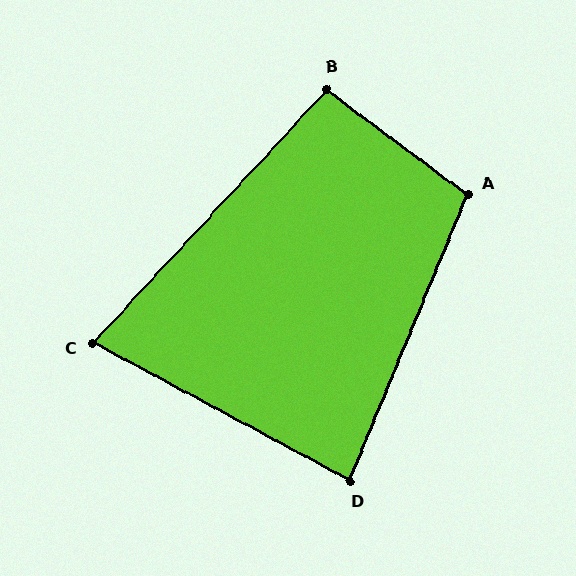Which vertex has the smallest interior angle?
C, at approximately 75 degrees.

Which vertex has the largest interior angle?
A, at approximately 105 degrees.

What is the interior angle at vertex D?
Approximately 84 degrees (acute).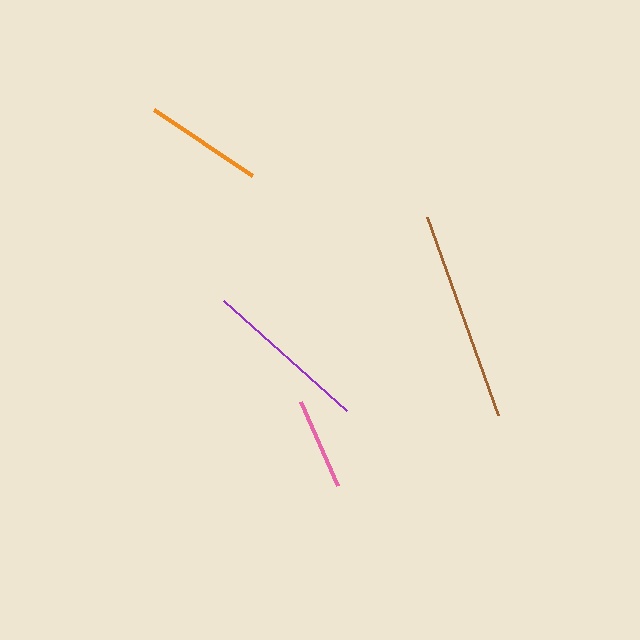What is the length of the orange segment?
The orange segment is approximately 118 pixels long.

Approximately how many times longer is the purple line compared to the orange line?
The purple line is approximately 1.4 times the length of the orange line.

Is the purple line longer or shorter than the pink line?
The purple line is longer than the pink line.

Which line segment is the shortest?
The pink line is the shortest at approximately 92 pixels.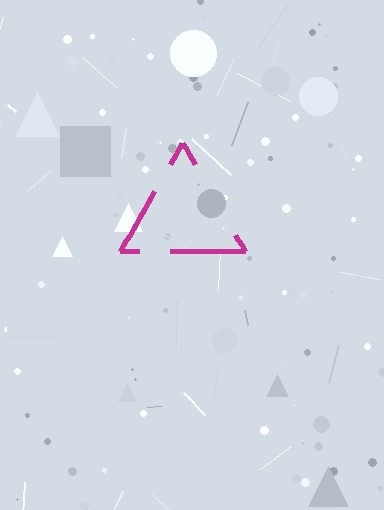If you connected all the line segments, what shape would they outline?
They would outline a triangle.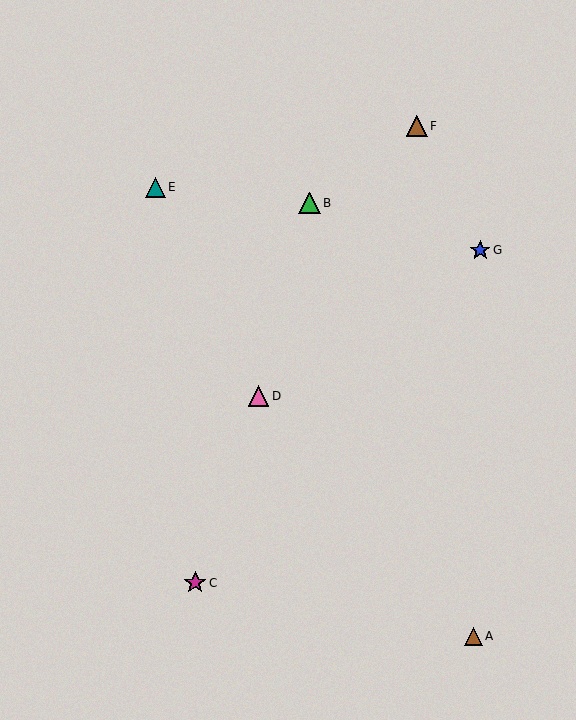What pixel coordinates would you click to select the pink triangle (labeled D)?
Click at (259, 396) to select the pink triangle D.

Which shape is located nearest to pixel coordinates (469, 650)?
The brown triangle (labeled A) at (474, 636) is nearest to that location.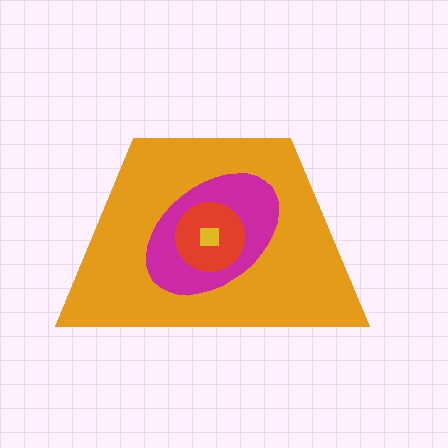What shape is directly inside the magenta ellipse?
The red circle.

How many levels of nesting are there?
4.